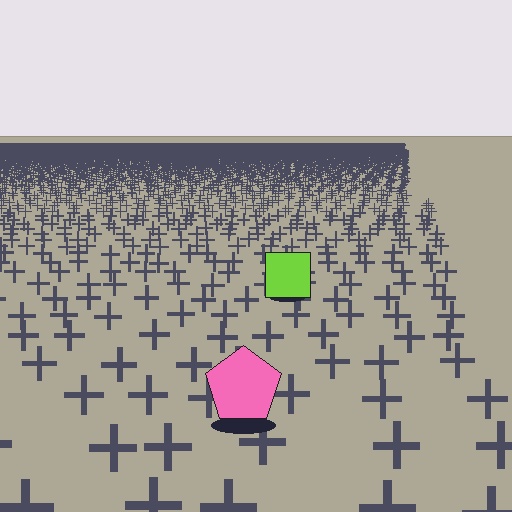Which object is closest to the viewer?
The pink pentagon is closest. The texture marks near it are larger and more spread out.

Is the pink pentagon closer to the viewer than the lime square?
Yes. The pink pentagon is closer — you can tell from the texture gradient: the ground texture is coarser near it.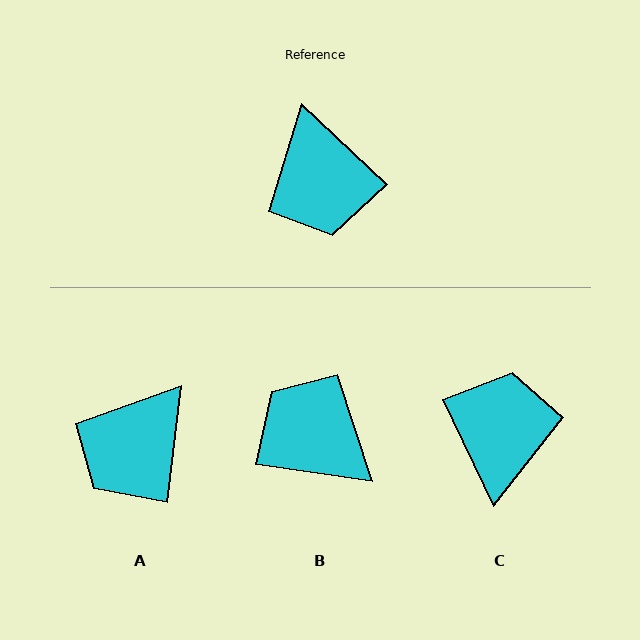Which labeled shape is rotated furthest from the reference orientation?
C, about 159 degrees away.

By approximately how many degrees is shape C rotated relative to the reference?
Approximately 159 degrees counter-clockwise.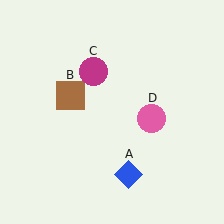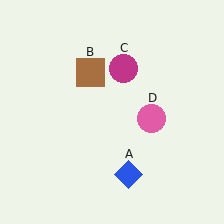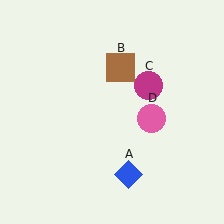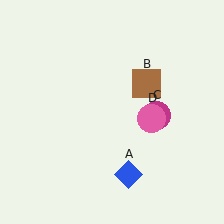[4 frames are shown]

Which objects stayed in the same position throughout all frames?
Blue diamond (object A) and pink circle (object D) remained stationary.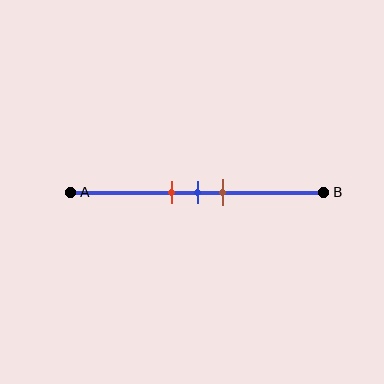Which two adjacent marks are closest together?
The red and blue marks are the closest adjacent pair.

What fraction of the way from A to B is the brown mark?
The brown mark is approximately 60% (0.6) of the way from A to B.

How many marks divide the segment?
There are 3 marks dividing the segment.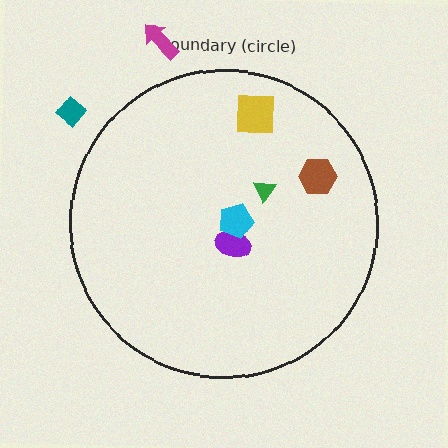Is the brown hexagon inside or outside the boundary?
Inside.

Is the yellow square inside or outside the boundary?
Inside.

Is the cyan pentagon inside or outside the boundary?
Inside.